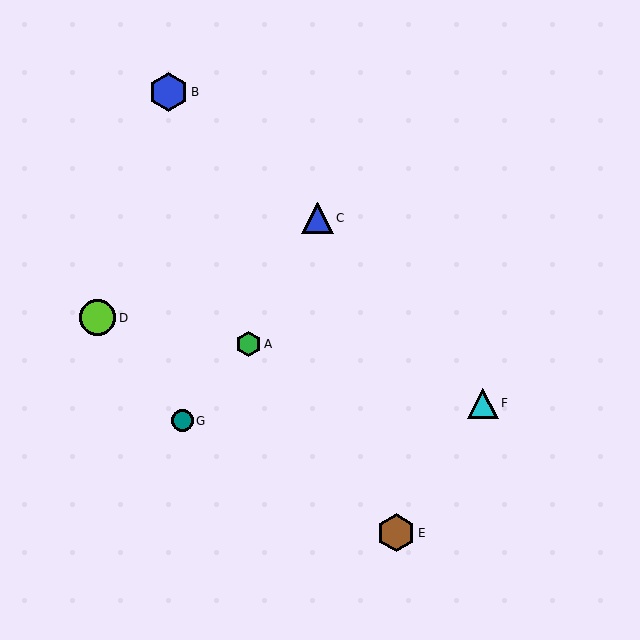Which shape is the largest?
The blue hexagon (labeled B) is the largest.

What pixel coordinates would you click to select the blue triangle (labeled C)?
Click at (318, 218) to select the blue triangle C.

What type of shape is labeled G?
Shape G is a teal circle.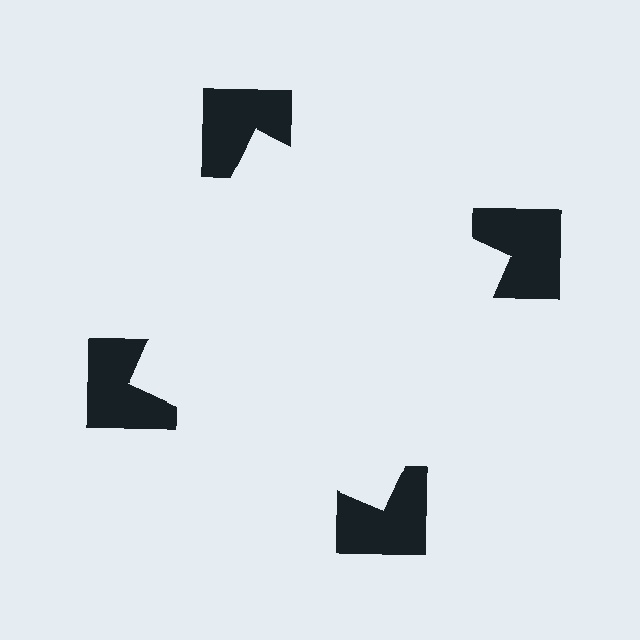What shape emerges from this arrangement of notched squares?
An illusory square — its edges are inferred from the aligned wedge cuts in the notched squares, not physically drawn.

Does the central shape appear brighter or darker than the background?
It typically appears slightly brighter than the background, even though no actual brightness change is drawn.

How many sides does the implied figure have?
4 sides.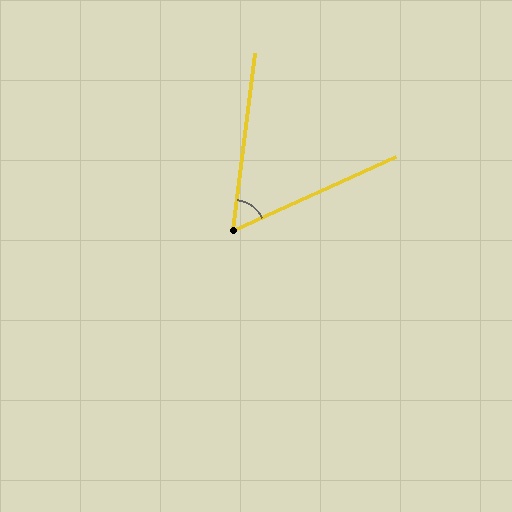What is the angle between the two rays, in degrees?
Approximately 58 degrees.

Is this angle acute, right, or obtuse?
It is acute.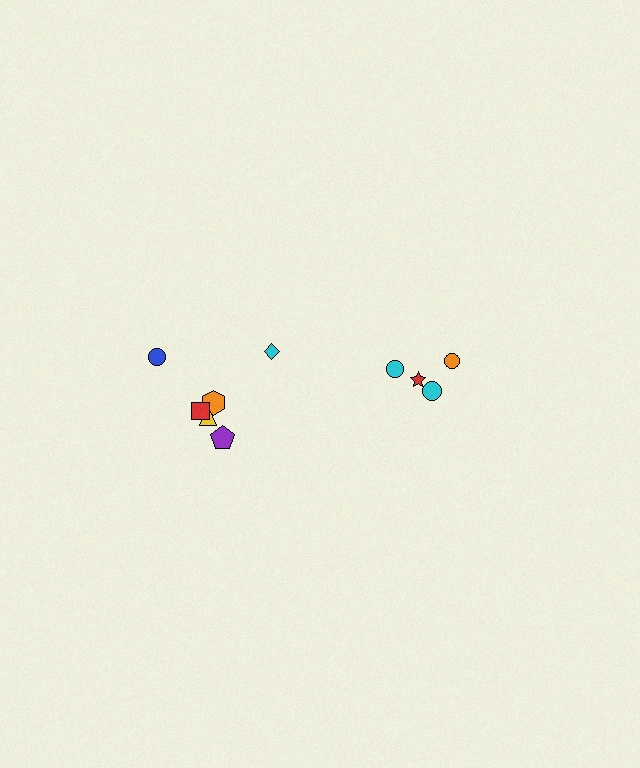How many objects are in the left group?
There are 6 objects.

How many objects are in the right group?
There are 4 objects.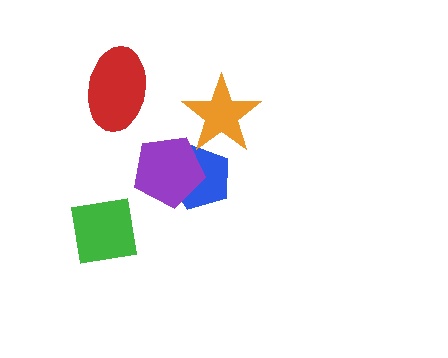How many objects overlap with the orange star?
1 object overlaps with the orange star.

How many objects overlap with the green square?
0 objects overlap with the green square.